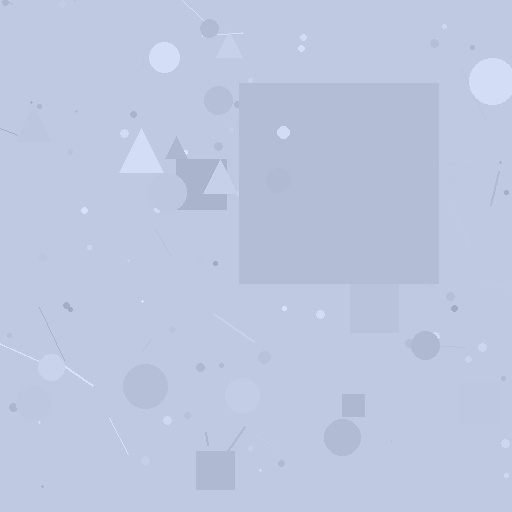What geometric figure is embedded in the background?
A square is embedded in the background.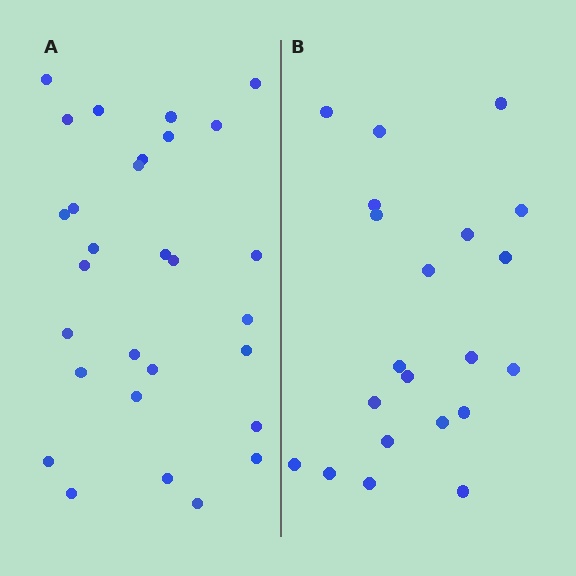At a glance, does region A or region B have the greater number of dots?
Region A (the left region) has more dots.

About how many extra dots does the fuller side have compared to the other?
Region A has roughly 8 or so more dots than region B.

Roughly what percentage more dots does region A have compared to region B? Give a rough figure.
About 40% more.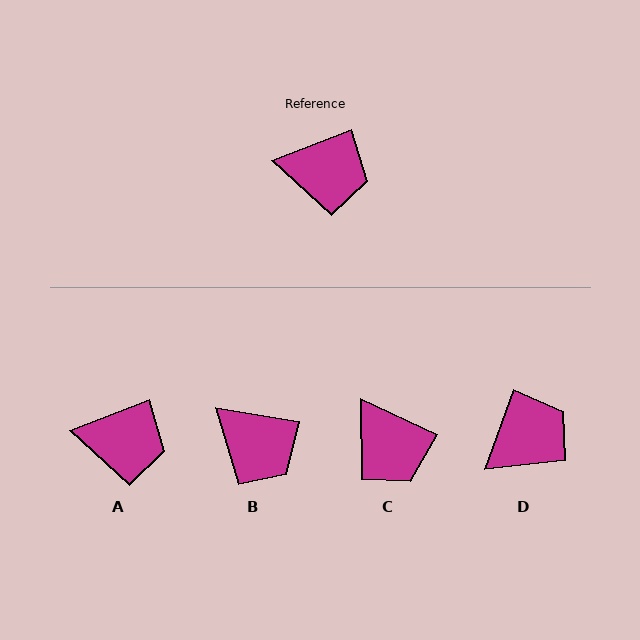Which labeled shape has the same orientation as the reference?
A.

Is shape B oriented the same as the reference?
No, it is off by about 31 degrees.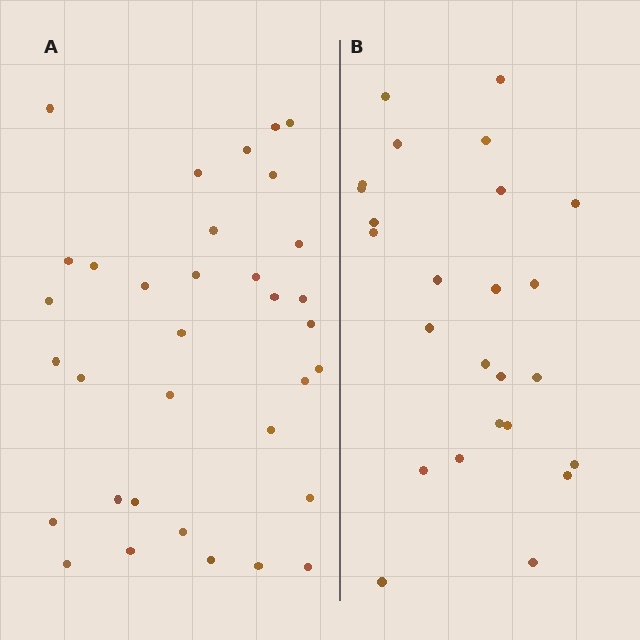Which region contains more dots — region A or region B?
Region A (the left region) has more dots.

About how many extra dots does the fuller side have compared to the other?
Region A has roughly 8 or so more dots than region B.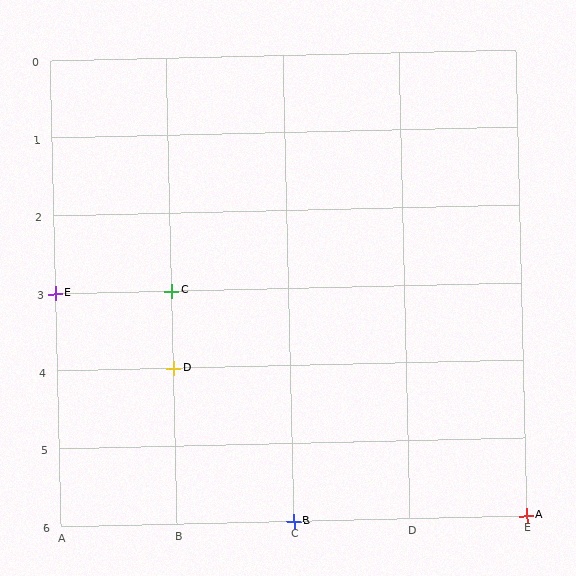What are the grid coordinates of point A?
Point A is at grid coordinates (E, 6).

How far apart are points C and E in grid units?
Points C and E are 1 column apart.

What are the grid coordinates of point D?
Point D is at grid coordinates (B, 4).